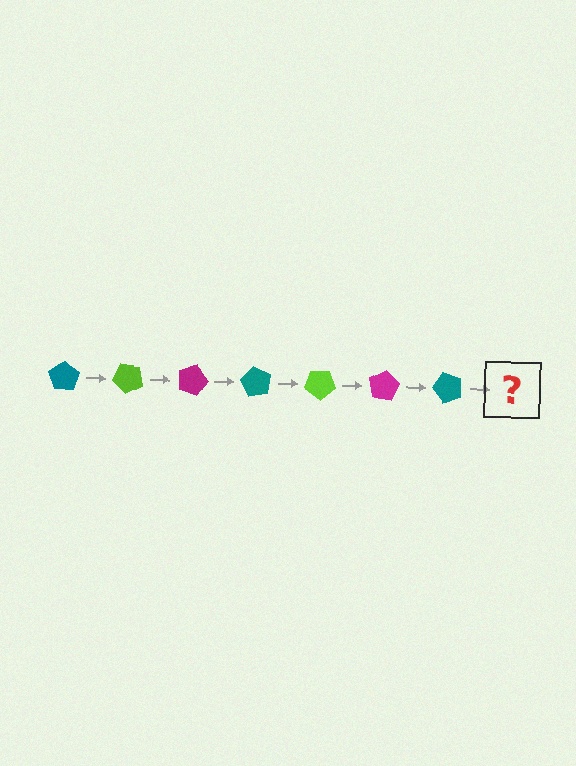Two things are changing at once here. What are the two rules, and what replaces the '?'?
The two rules are that it rotates 45 degrees each step and the color cycles through teal, lime, and magenta. The '?' should be a lime pentagon, rotated 315 degrees from the start.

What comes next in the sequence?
The next element should be a lime pentagon, rotated 315 degrees from the start.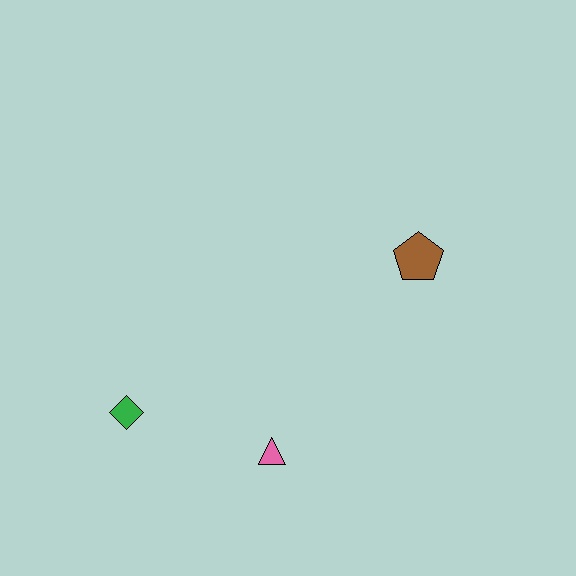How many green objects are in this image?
There is 1 green object.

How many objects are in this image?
There are 3 objects.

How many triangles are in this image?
There is 1 triangle.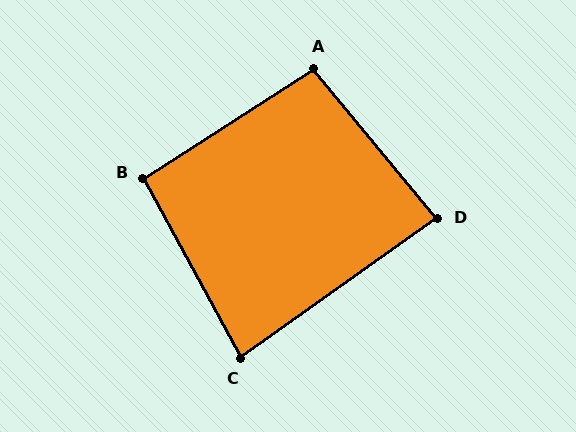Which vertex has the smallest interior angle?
C, at approximately 83 degrees.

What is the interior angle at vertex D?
Approximately 86 degrees (approximately right).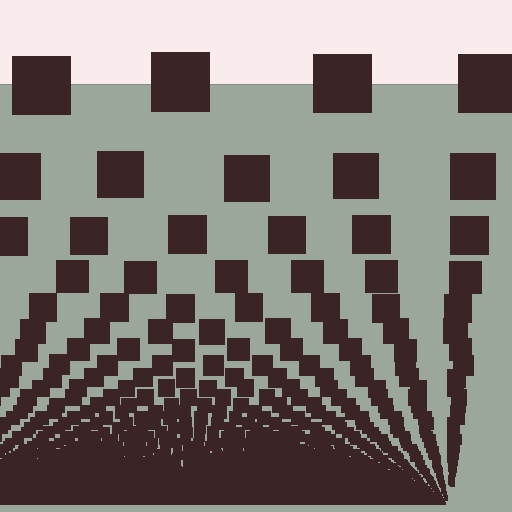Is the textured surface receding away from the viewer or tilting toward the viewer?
The surface appears to tilt toward the viewer. Texture elements get larger and sparser toward the top.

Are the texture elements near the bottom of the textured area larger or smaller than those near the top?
Smaller. The gradient is inverted — elements near the bottom are smaller and denser.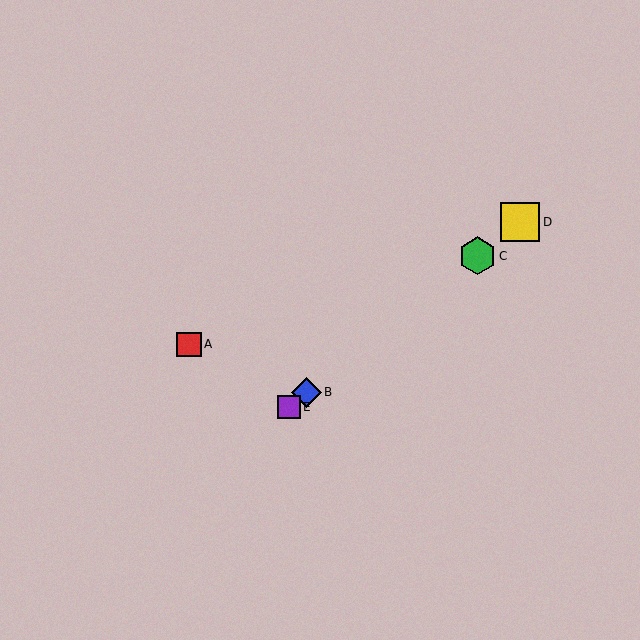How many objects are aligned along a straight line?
4 objects (B, C, D, E) are aligned along a straight line.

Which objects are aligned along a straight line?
Objects B, C, D, E are aligned along a straight line.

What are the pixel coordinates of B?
Object B is at (306, 392).